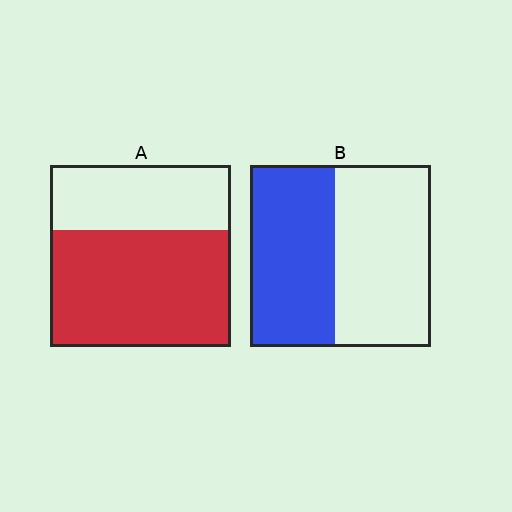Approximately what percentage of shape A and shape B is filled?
A is approximately 65% and B is approximately 45%.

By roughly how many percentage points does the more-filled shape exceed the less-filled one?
By roughly 15 percentage points (A over B).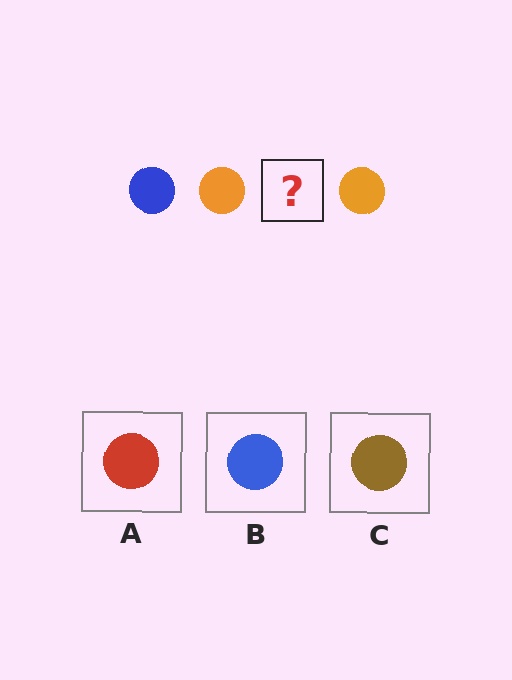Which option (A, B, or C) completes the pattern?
B.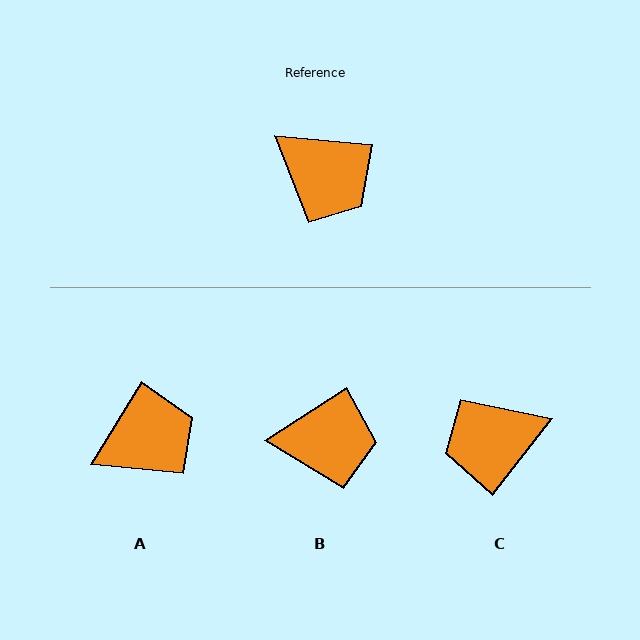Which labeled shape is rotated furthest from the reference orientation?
C, about 123 degrees away.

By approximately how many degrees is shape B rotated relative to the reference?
Approximately 38 degrees counter-clockwise.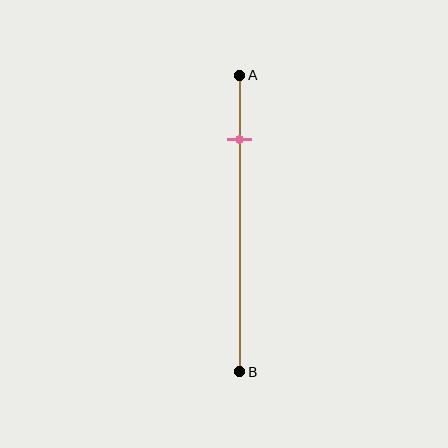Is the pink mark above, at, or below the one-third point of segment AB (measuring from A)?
The pink mark is above the one-third point of segment AB.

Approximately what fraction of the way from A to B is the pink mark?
The pink mark is approximately 20% of the way from A to B.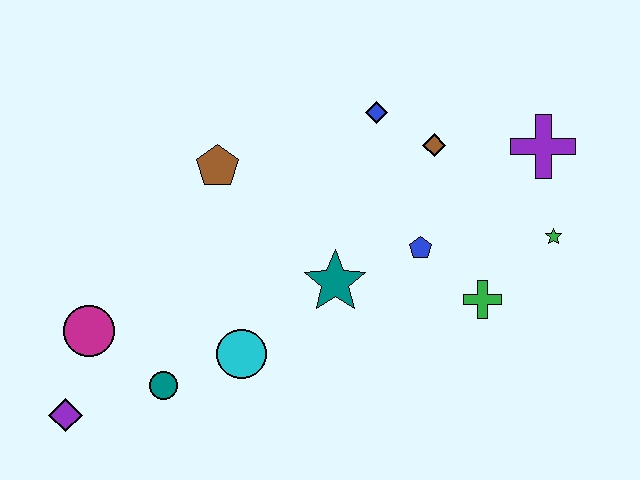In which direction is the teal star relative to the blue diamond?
The teal star is below the blue diamond.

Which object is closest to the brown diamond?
The blue diamond is closest to the brown diamond.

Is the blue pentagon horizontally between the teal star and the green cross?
Yes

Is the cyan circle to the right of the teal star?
No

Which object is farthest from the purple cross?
The purple diamond is farthest from the purple cross.